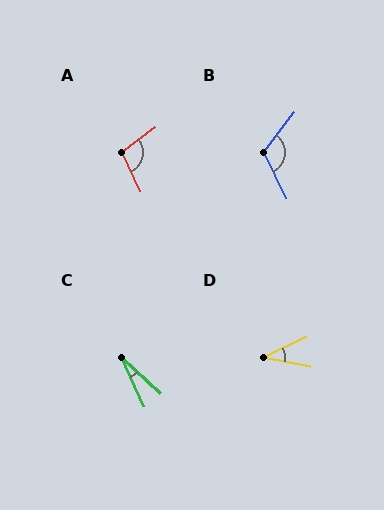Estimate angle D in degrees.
Approximately 36 degrees.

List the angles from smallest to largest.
C (23°), D (36°), A (101°), B (116°).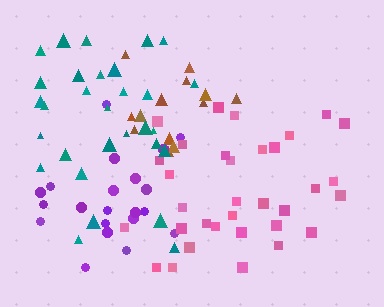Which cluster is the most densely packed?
Brown.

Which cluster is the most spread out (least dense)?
Teal.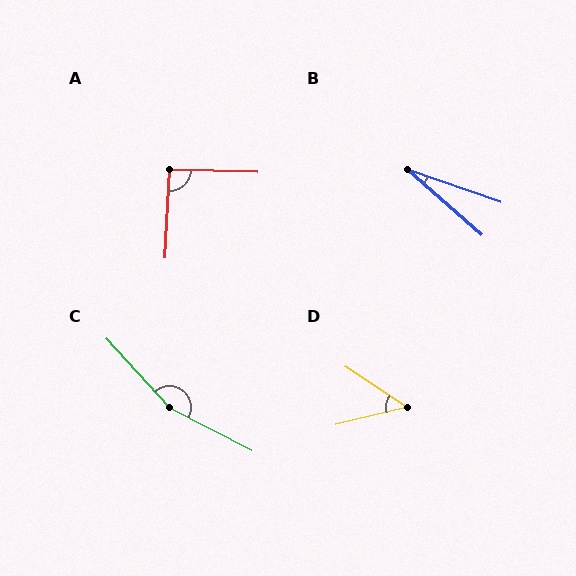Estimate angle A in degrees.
Approximately 91 degrees.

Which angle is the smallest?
B, at approximately 22 degrees.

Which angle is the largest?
C, at approximately 159 degrees.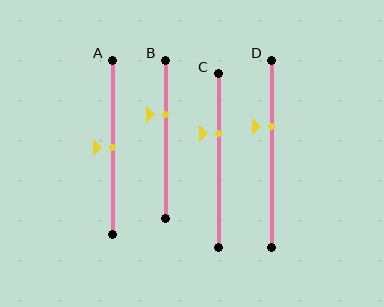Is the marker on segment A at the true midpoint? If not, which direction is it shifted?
Yes, the marker on segment A is at the true midpoint.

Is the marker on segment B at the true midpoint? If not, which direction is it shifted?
No, the marker on segment B is shifted upward by about 16% of the segment length.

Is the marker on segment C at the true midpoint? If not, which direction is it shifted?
No, the marker on segment C is shifted upward by about 15% of the segment length.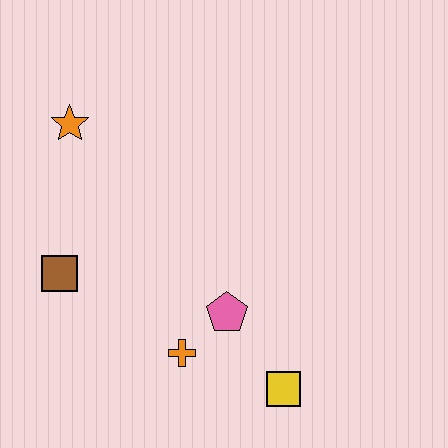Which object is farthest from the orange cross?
The orange star is farthest from the orange cross.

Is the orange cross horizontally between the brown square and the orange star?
No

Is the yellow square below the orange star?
Yes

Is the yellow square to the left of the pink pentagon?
No